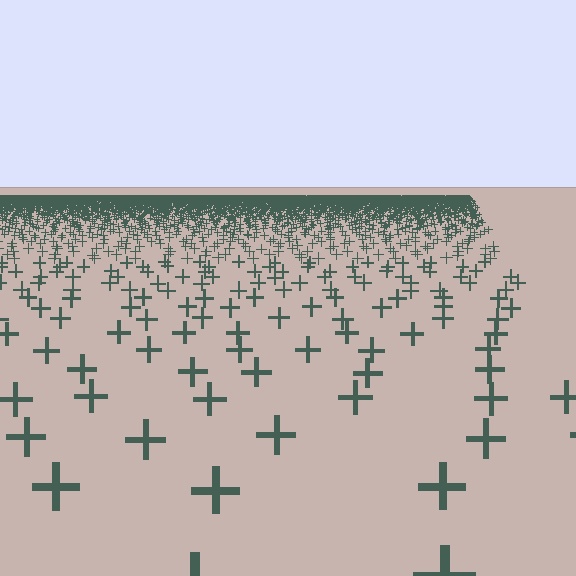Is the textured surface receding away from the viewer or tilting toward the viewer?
The surface is receding away from the viewer. Texture elements get smaller and denser toward the top.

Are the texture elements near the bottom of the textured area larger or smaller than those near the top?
Larger. Near the bottom, elements are closer to the viewer and appear at a bigger on-screen size.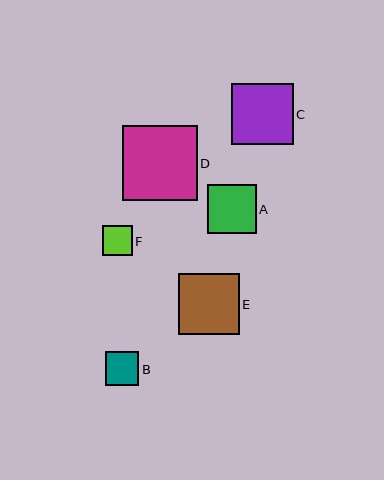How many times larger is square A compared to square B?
Square A is approximately 1.5 times the size of square B.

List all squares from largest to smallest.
From largest to smallest: D, C, E, A, B, F.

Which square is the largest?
Square D is the largest with a size of approximately 74 pixels.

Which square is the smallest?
Square F is the smallest with a size of approximately 30 pixels.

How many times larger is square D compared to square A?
Square D is approximately 1.5 times the size of square A.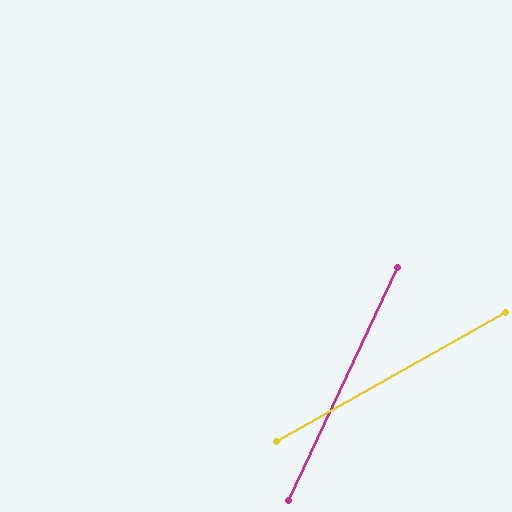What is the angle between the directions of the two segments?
Approximately 35 degrees.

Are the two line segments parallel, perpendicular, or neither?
Neither parallel nor perpendicular — they differ by about 35°.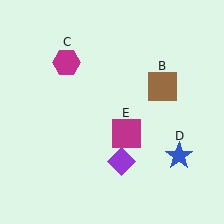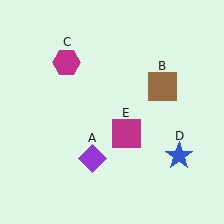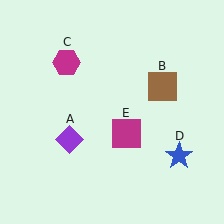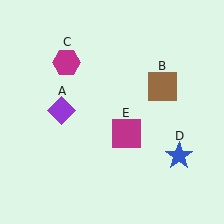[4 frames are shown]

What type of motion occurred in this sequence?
The purple diamond (object A) rotated clockwise around the center of the scene.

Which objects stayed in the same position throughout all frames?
Brown square (object B) and magenta hexagon (object C) and blue star (object D) and magenta square (object E) remained stationary.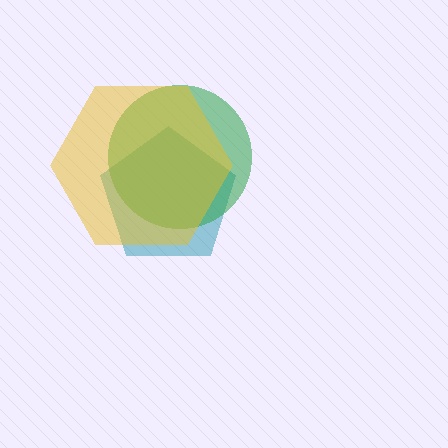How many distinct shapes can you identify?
There are 3 distinct shapes: a teal pentagon, a green circle, a yellow hexagon.